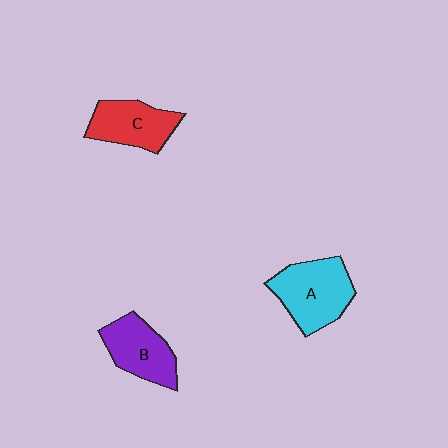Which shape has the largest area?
Shape A (cyan).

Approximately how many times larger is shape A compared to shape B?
Approximately 1.3 times.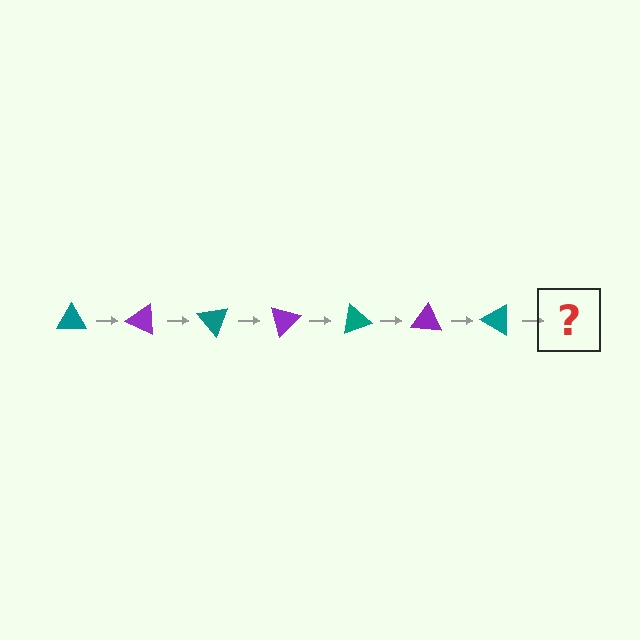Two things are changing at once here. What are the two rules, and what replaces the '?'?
The two rules are that it rotates 25 degrees each step and the color cycles through teal and purple. The '?' should be a purple triangle, rotated 175 degrees from the start.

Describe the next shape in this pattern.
It should be a purple triangle, rotated 175 degrees from the start.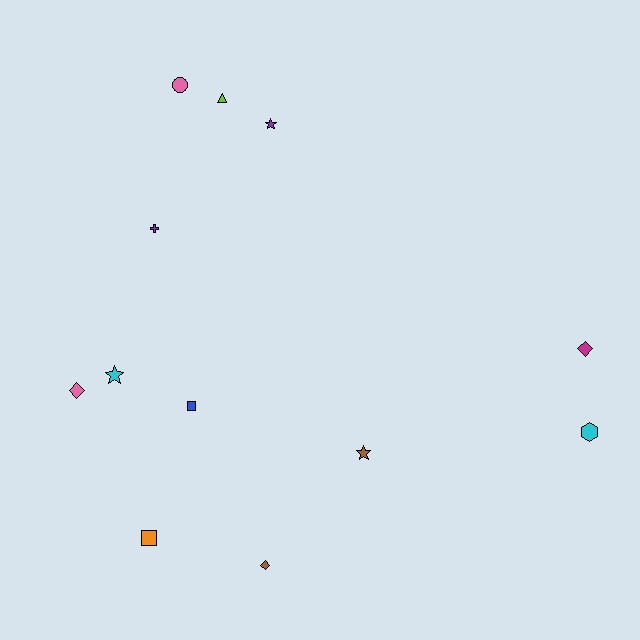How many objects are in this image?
There are 12 objects.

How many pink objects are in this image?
There are 2 pink objects.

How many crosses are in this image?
There is 1 cross.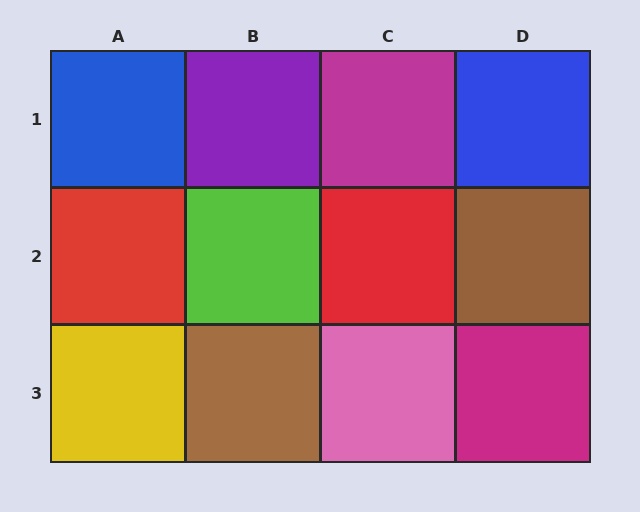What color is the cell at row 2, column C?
Red.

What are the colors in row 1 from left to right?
Blue, purple, magenta, blue.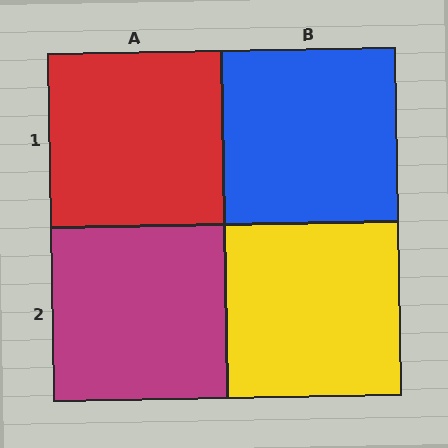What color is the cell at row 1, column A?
Red.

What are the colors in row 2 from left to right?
Magenta, yellow.